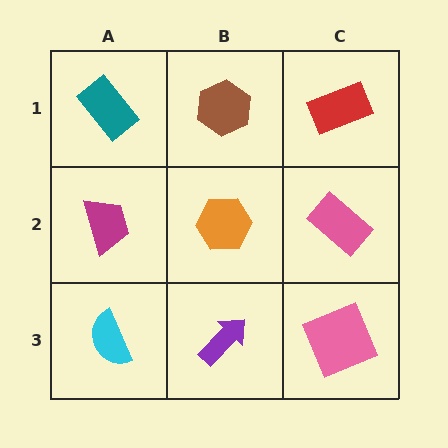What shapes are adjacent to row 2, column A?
A teal rectangle (row 1, column A), a cyan semicircle (row 3, column A), an orange hexagon (row 2, column B).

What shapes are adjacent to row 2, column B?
A brown hexagon (row 1, column B), a purple arrow (row 3, column B), a magenta trapezoid (row 2, column A), a pink rectangle (row 2, column C).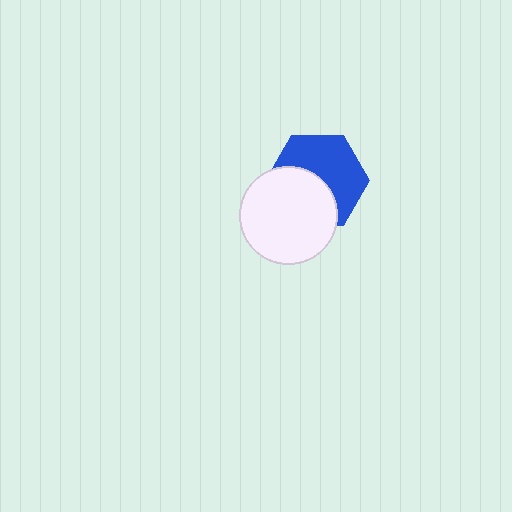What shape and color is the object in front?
The object in front is a white circle.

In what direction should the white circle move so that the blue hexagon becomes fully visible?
The white circle should move toward the lower-left. That is the shortest direction to clear the overlap and leave the blue hexagon fully visible.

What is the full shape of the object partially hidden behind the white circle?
The partially hidden object is a blue hexagon.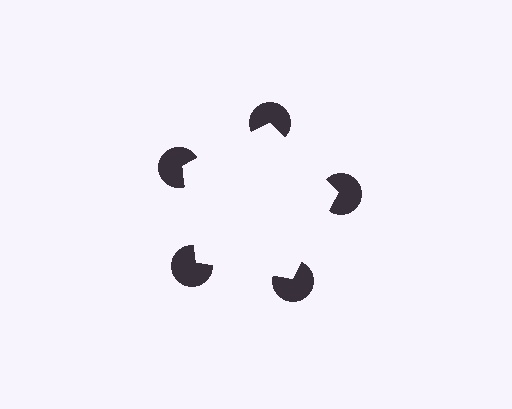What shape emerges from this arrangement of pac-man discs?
An illusory pentagon — its edges are inferred from the aligned wedge cuts in the pac-man discs, not physically drawn.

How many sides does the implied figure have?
5 sides.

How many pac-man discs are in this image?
There are 5 — one at each vertex of the illusory pentagon.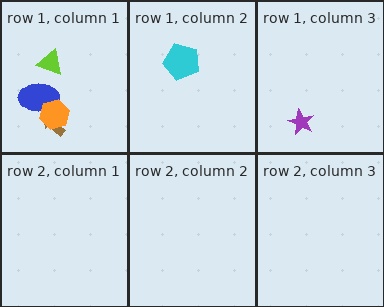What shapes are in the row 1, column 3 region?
The purple star.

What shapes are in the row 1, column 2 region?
The cyan pentagon.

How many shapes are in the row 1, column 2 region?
1.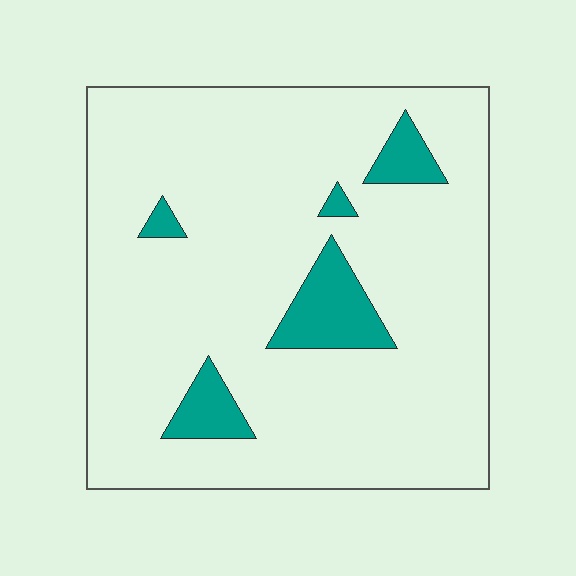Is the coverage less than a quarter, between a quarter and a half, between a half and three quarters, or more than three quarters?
Less than a quarter.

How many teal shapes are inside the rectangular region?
5.